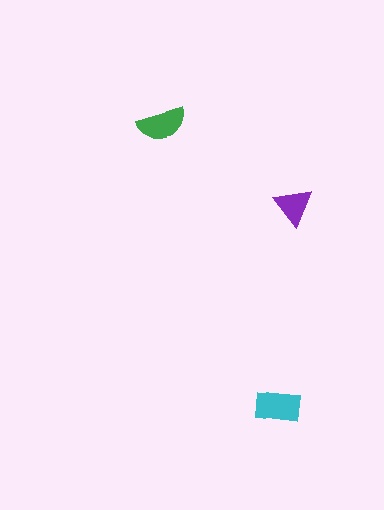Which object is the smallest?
The purple triangle.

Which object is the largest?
The cyan rectangle.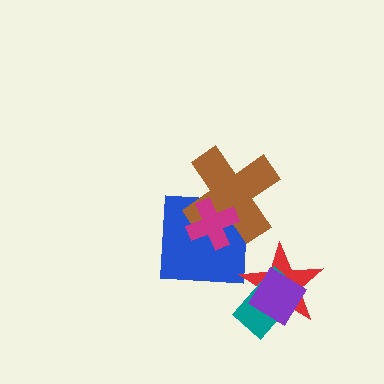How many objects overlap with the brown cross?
2 objects overlap with the brown cross.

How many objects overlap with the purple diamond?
2 objects overlap with the purple diamond.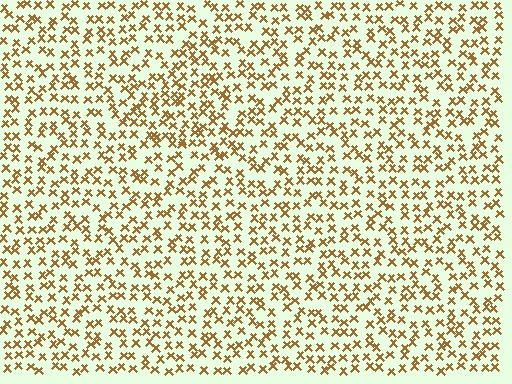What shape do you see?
I see a triangle.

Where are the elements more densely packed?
The elements are more densely packed inside the triangle boundary.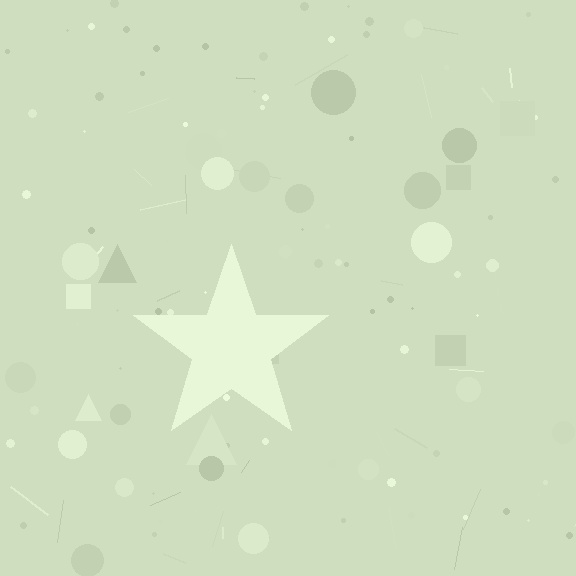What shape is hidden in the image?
A star is hidden in the image.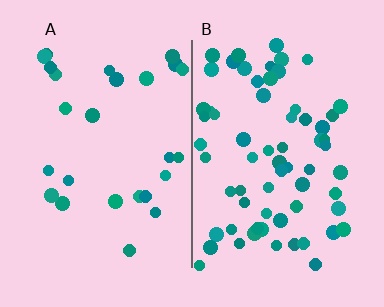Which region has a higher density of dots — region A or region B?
B (the right).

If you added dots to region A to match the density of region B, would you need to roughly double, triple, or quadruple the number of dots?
Approximately triple.